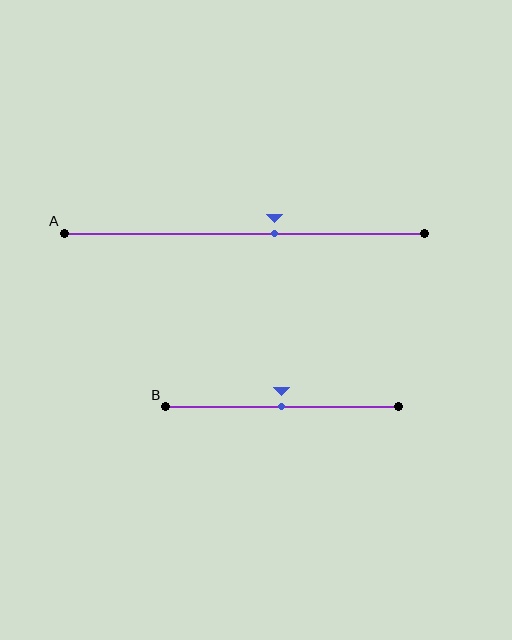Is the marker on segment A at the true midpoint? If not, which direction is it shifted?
No, the marker on segment A is shifted to the right by about 8% of the segment length.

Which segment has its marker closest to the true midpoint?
Segment B has its marker closest to the true midpoint.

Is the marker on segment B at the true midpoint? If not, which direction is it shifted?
Yes, the marker on segment B is at the true midpoint.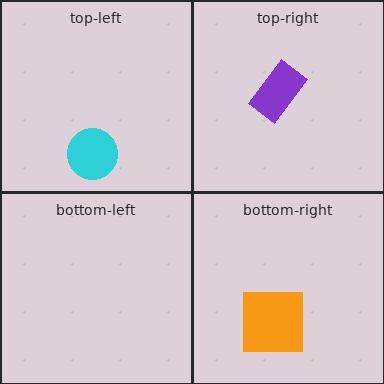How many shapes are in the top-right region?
1.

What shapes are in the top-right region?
The purple rectangle.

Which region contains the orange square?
The bottom-right region.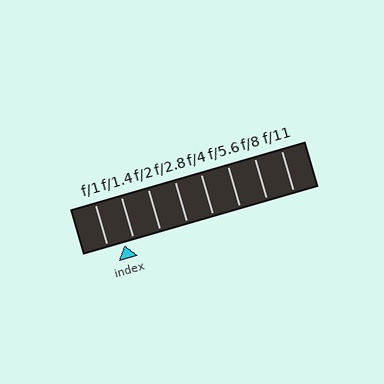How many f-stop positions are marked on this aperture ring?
There are 8 f-stop positions marked.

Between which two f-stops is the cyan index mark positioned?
The index mark is between f/1 and f/1.4.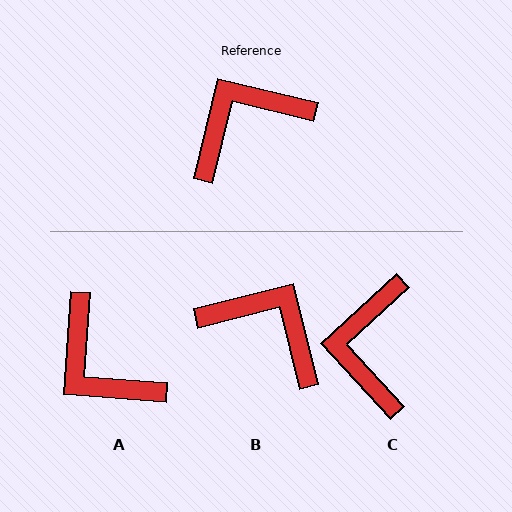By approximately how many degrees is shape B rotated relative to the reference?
Approximately 62 degrees clockwise.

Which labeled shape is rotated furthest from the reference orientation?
A, about 99 degrees away.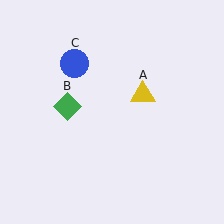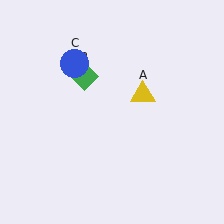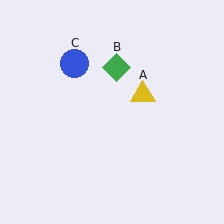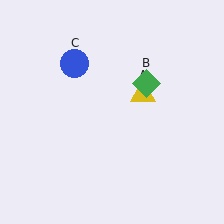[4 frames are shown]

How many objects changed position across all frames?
1 object changed position: green diamond (object B).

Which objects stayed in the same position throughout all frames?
Yellow triangle (object A) and blue circle (object C) remained stationary.